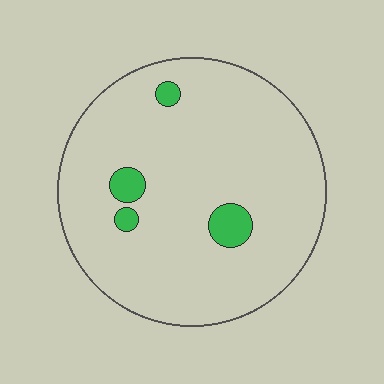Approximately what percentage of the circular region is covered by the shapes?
Approximately 5%.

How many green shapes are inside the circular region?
4.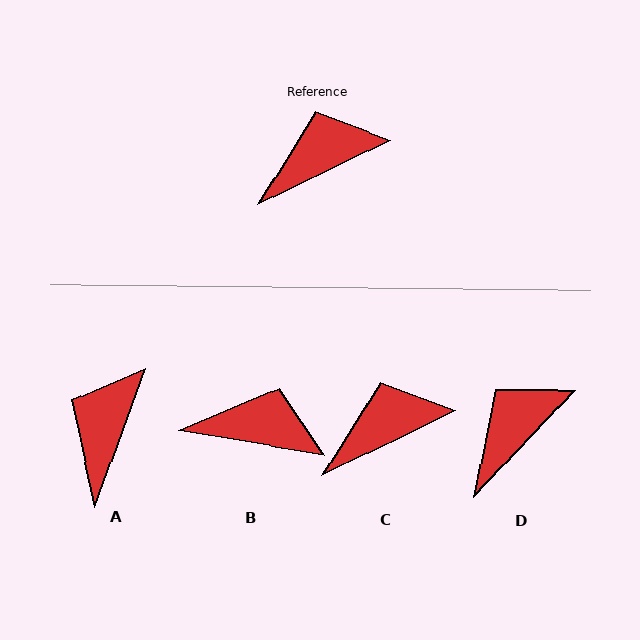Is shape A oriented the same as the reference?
No, it is off by about 44 degrees.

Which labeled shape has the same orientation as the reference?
C.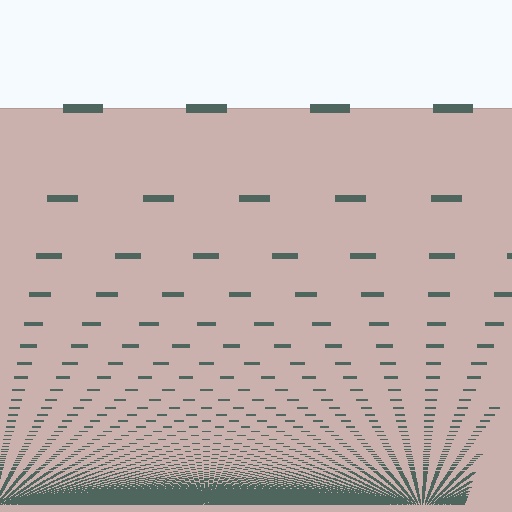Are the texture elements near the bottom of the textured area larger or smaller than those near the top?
Smaller. The gradient is inverted — elements near the bottom are smaller and denser.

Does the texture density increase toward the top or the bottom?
Density increases toward the bottom.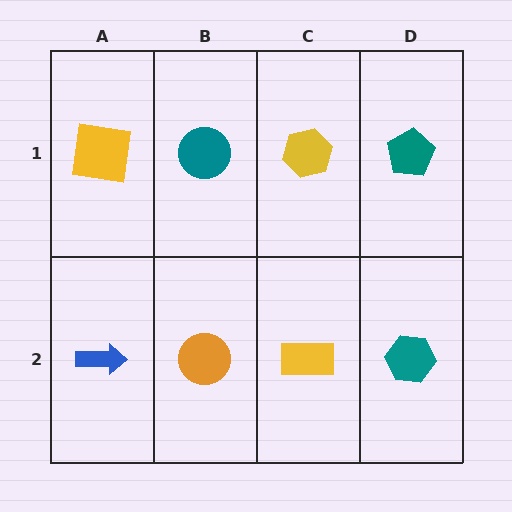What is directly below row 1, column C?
A yellow rectangle.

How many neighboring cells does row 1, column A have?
2.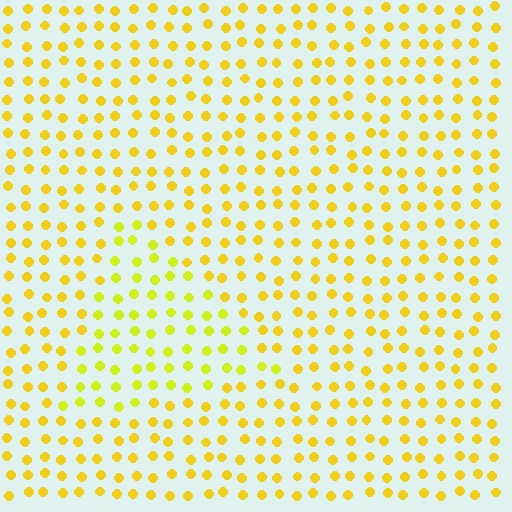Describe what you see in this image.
The image is filled with small yellow elements in a uniform arrangement. A triangle-shaped region is visible where the elements are tinted to a slightly different hue, forming a subtle color boundary.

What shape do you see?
I see a triangle.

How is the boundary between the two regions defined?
The boundary is defined purely by a slight shift in hue (about 19 degrees). Spacing, size, and orientation are identical on both sides.